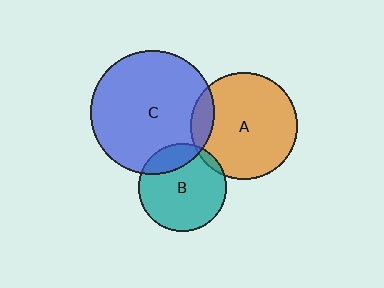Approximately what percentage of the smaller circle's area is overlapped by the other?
Approximately 15%.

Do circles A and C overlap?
Yes.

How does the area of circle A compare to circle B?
Approximately 1.5 times.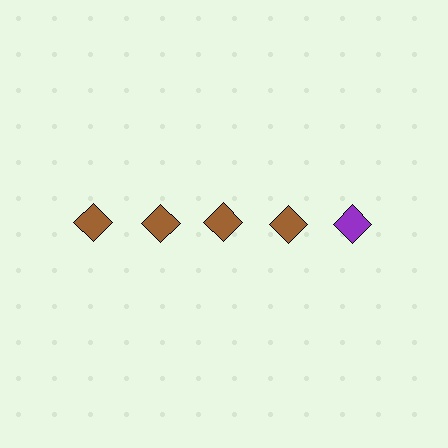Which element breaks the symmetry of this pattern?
The purple diamond in the top row, rightmost column breaks the symmetry. All other shapes are brown diamonds.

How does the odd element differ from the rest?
It has a different color: purple instead of brown.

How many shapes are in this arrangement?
There are 5 shapes arranged in a grid pattern.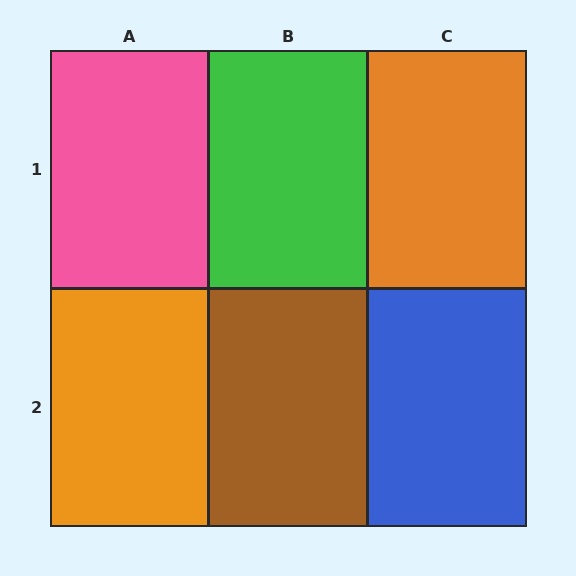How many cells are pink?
1 cell is pink.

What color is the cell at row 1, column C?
Orange.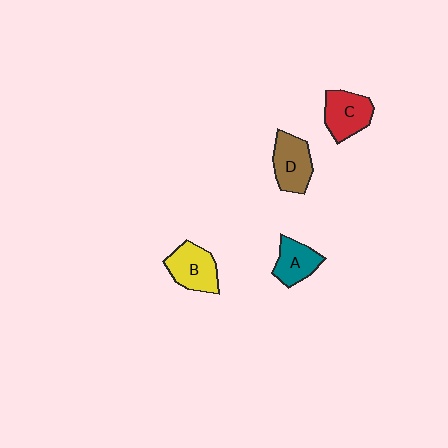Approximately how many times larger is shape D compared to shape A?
Approximately 1.2 times.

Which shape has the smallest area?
Shape A (teal).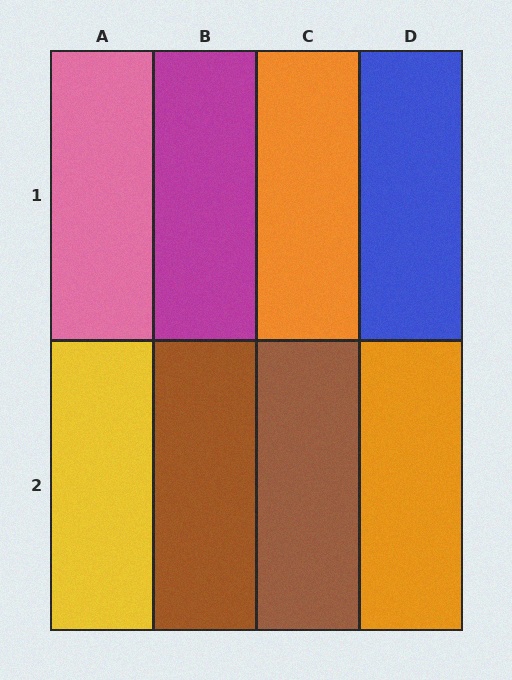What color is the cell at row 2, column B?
Brown.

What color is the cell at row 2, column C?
Brown.